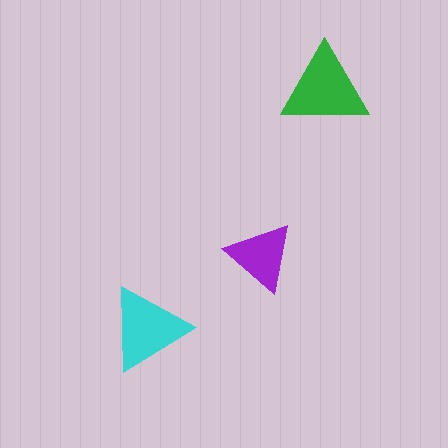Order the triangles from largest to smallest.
the green one, the cyan one, the purple one.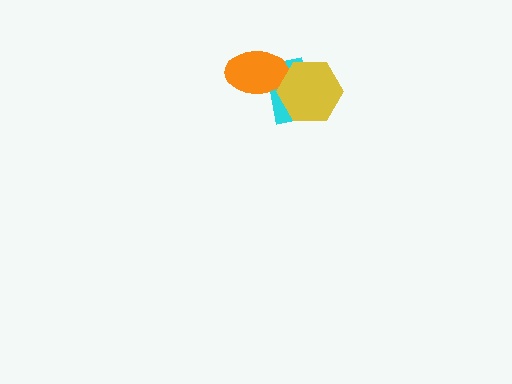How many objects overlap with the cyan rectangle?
2 objects overlap with the cyan rectangle.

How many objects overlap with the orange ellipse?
2 objects overlap with the orange ellipse.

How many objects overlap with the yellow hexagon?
2 objects overlap with the yellow hexagon.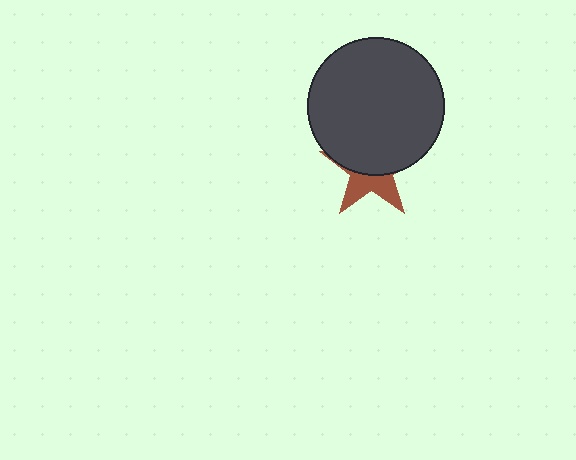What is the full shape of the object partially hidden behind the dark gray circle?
The partially hidden object is a brown star.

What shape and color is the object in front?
The object in front is a dark gray circle.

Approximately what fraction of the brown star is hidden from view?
Roughly 60% of the brown star is hidden behind the dark gray circle.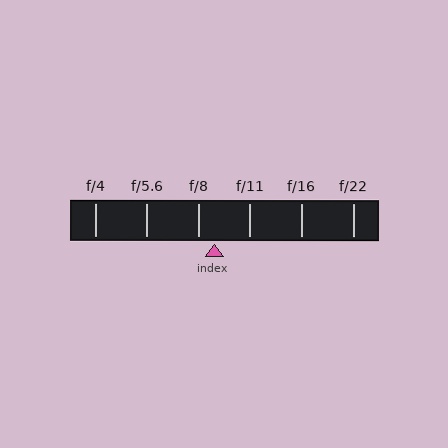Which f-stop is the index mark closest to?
The index mark is closest to f/8.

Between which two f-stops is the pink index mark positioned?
The index mark is between f/8 and f/11.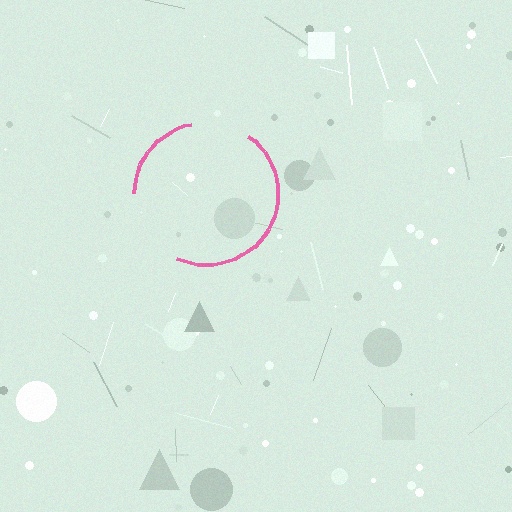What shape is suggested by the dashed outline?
The dashed outline suggests a circle.